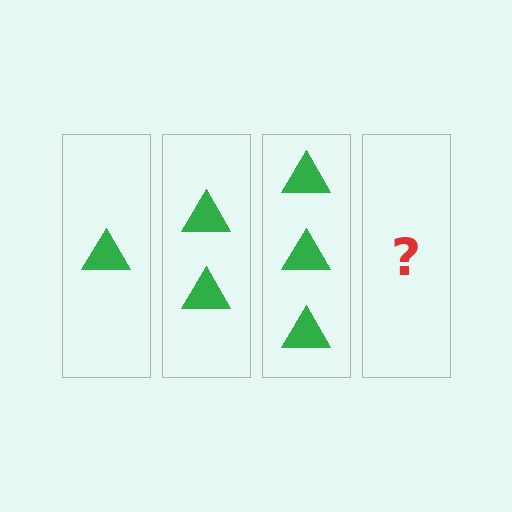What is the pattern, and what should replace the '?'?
The pattern is that each step adds one more triangle. The '?' should be 4 triangles.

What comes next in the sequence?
The next element should be 4 triangles.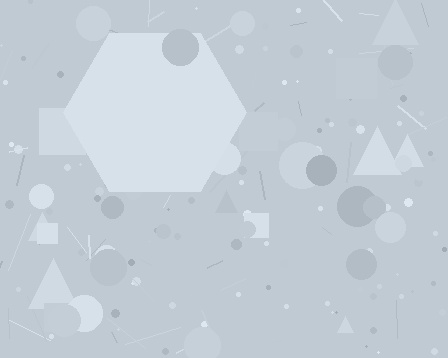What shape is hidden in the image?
A hexagon is hidden in the image.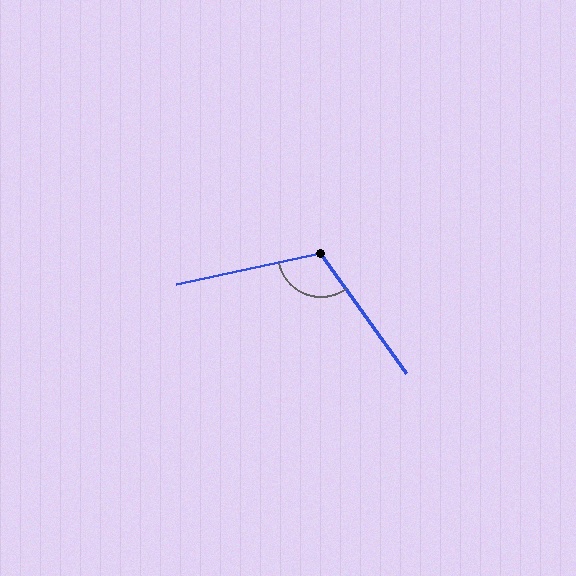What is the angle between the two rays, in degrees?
Approximately 114 degrees.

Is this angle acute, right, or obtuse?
It is obtuse.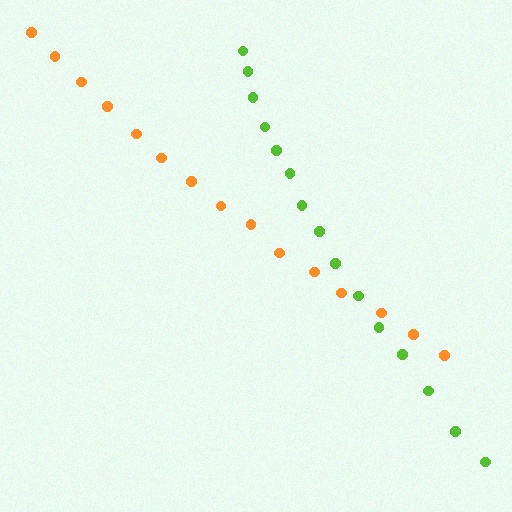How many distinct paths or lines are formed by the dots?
There are 2 distinct paths.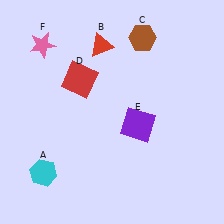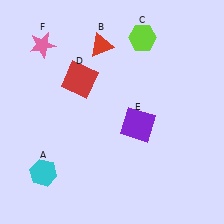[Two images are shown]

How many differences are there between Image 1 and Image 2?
There is 1 difference between the two images.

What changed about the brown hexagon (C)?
In Image 1, C is brown. In Image 2, it changed to lime.